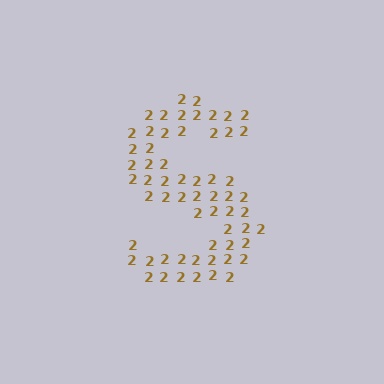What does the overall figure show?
The overall figure shows the letter S.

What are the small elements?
The small elements are digit 2's.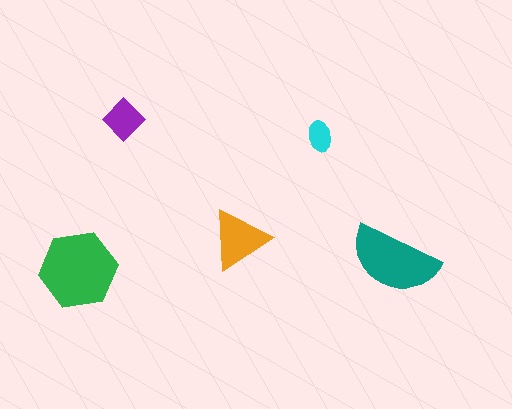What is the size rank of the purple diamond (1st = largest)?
4th.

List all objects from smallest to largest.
The cyan ellipse, the purple diamond, the orange triangle, the teal semicircle, the green hexagon.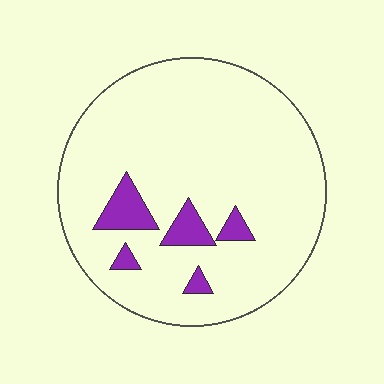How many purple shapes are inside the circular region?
5.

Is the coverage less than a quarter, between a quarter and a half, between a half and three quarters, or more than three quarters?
Less than a quarter.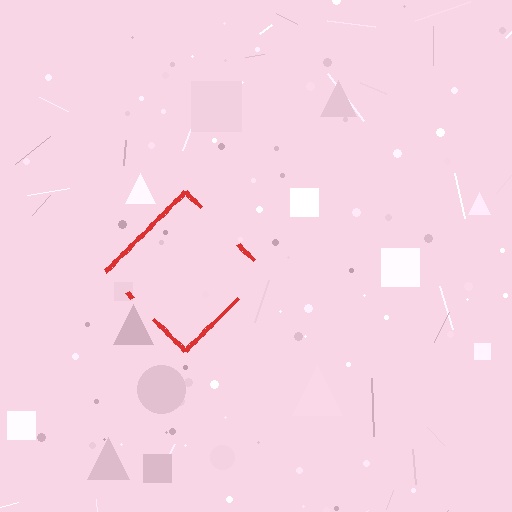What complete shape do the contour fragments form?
The contour fragments form a diamond.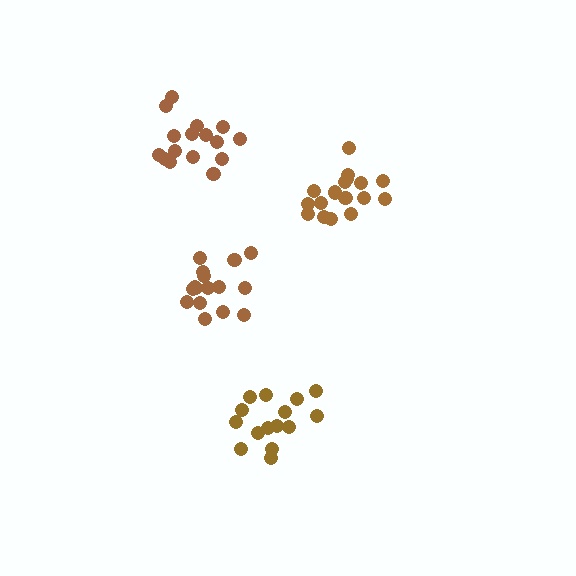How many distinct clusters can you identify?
There are 4 distinct clusters.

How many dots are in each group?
Group 1: 17 dots, Group 2: 16 dots, Group 3: 15 dots, Group 4: 16 dots (64 total).